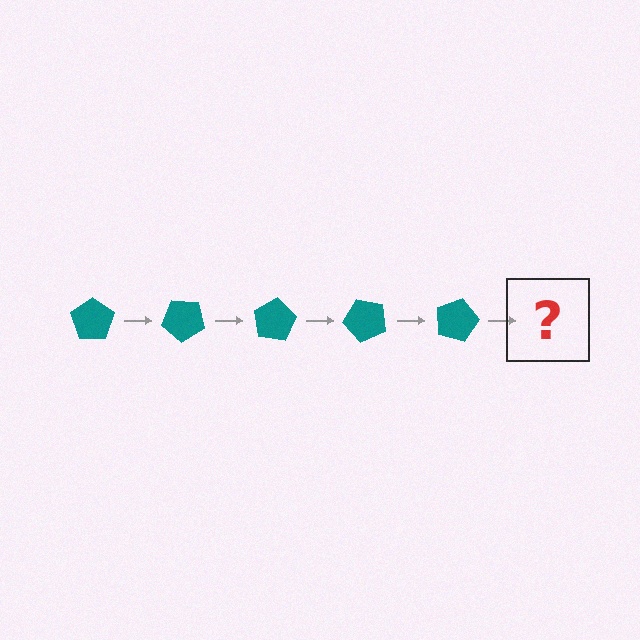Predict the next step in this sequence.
The next step is a teal pentagon rotated 200 degrees.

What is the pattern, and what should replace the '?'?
The pattern is that the pentagon rotates 40 degrees each step. The '?' should be a teal pentagon rotated 200 degrees.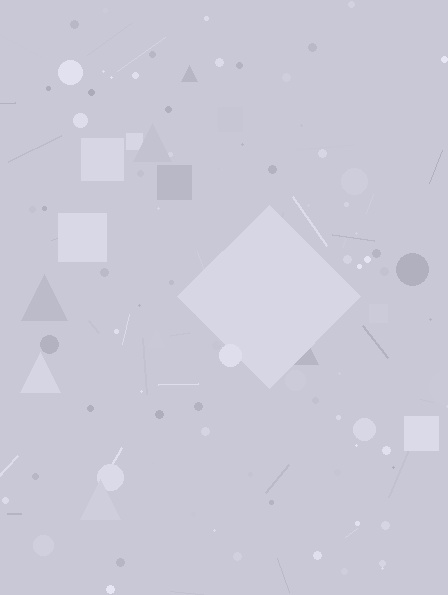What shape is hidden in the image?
A diamond is hidden in the image.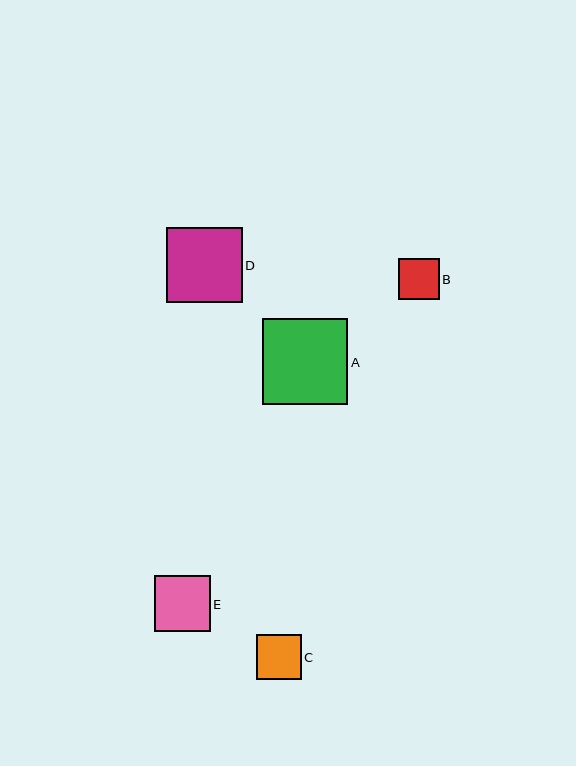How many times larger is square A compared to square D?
Square A is approximately 1.1 times the size of square D.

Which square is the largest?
Square A is the largest with a size of approximately 85 pixels.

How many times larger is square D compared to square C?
Square D is approximately 1.7 times the size of square C.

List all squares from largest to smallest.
From largest to smallest: A, D, E, C, B.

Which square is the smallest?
Square B is the smallest with a size of approximately 41 pixels.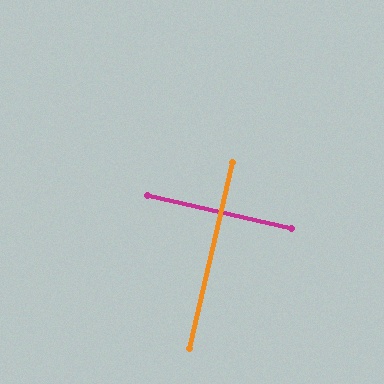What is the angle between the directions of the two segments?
Approximately 90 degrees.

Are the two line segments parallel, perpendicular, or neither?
Perpendicular — they meet at approximately 90°.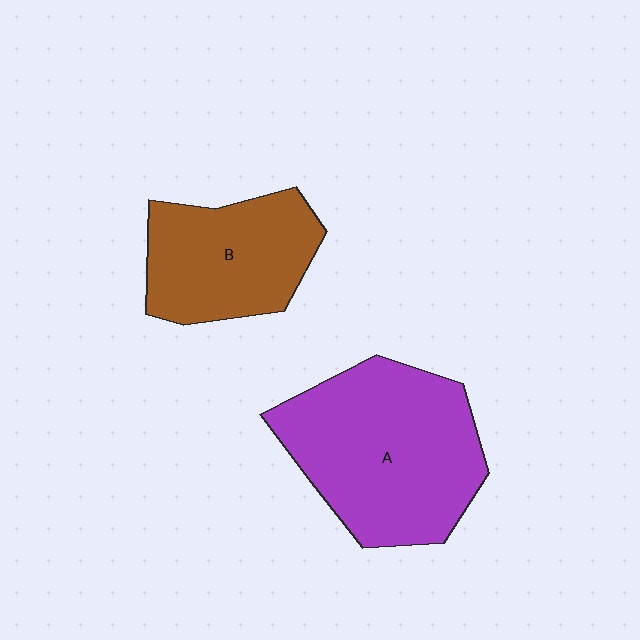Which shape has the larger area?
Shape A (purple).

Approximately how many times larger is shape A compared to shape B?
Approximately 1.5 times.